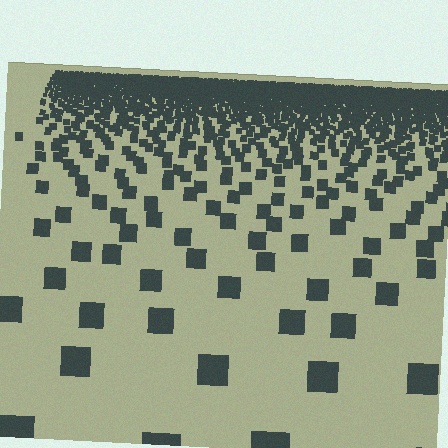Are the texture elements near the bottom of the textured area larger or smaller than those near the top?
Larger. Near the bottom, elements are closer to the viewer and appear at a bigger on-screen size.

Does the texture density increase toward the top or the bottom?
Density increases toward the top.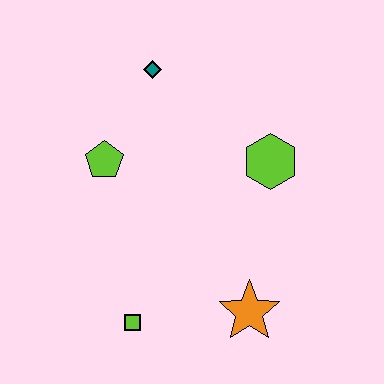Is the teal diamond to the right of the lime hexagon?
No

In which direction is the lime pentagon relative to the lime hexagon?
The lime pentagon is to the left of the lime hexagon.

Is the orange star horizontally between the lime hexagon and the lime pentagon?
Yes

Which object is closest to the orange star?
The lime square is closest to the orange star.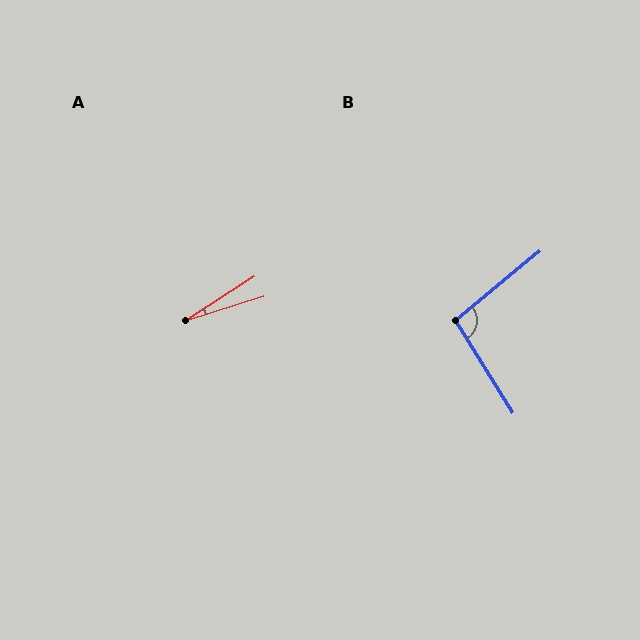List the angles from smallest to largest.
A (15°), B (98°).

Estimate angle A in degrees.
Approximately 15 degrees.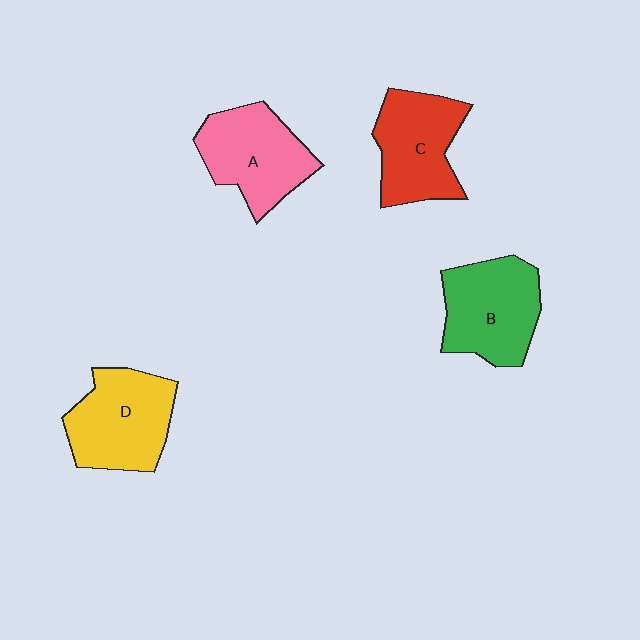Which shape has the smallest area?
Shape C (red).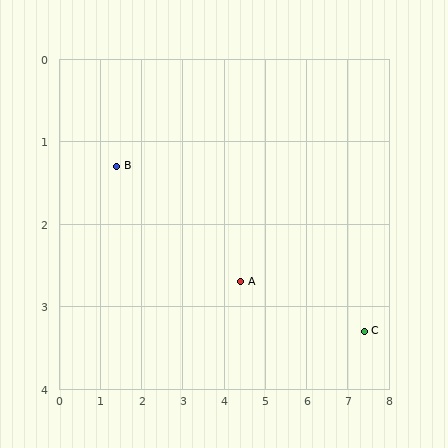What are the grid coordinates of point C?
Point C is at approximately (7.4, 3.3).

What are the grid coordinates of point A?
Point A is at approximately (4.4, 2.7).